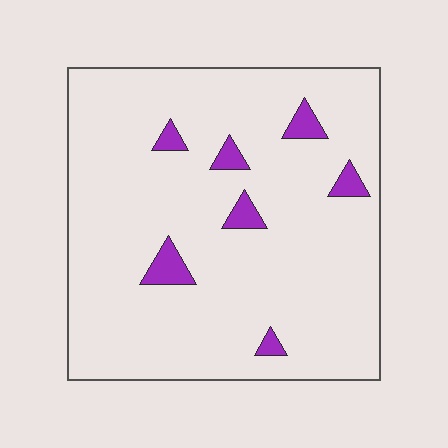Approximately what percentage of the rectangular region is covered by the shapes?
Approximately 5%.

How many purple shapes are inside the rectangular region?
7.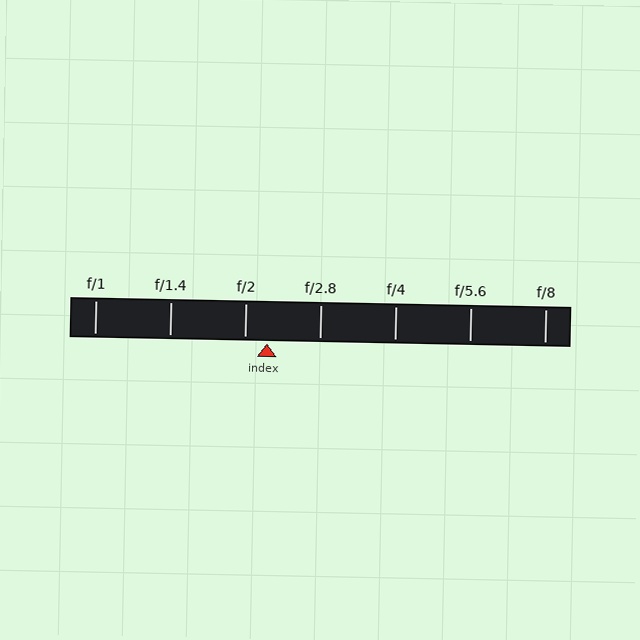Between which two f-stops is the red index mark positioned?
The index mark is between f/2 and f/2.8.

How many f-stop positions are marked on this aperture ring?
There are 7 f-stop positions marked.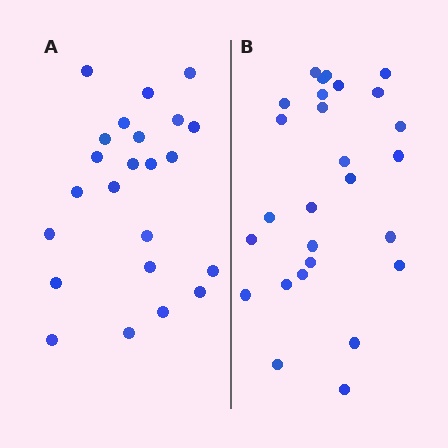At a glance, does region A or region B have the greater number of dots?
Region B (the right region) has more dots.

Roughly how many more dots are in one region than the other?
Region B has about 4 more dots than region A.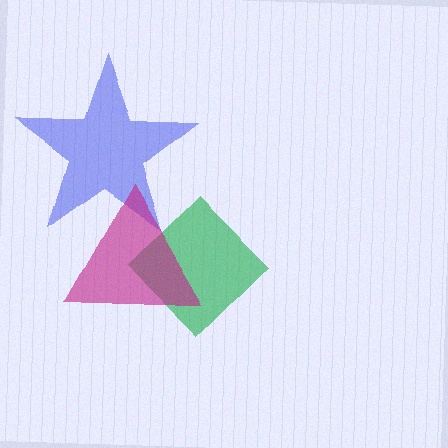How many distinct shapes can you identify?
There are 3 distinct shapes: a blue star, a green diamond, a magenta triangle.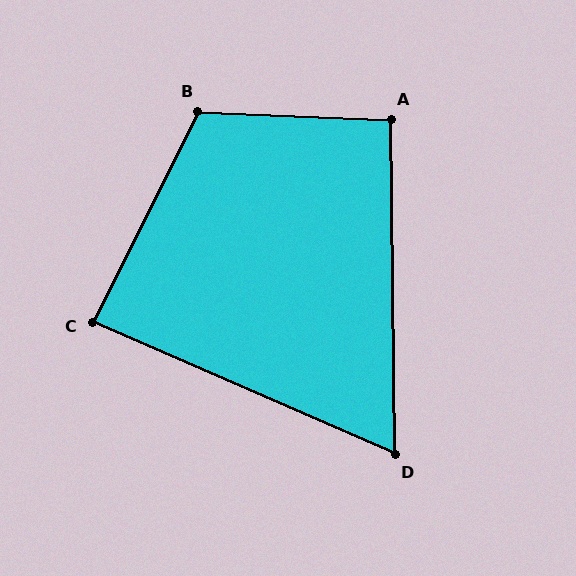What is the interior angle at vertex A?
Approximately 93 degrees (approximately right).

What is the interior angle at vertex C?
Approximately 87 degrees (approximately right).